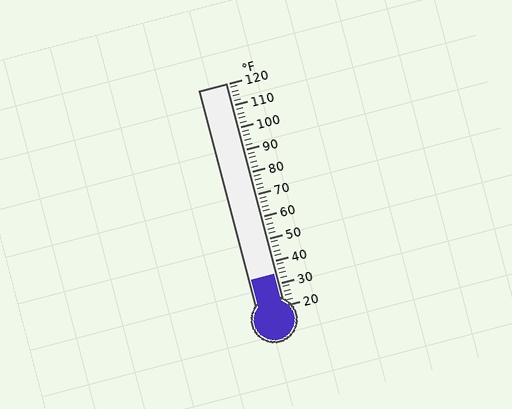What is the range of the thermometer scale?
The thermometer scale ranges from 20°F to 120°F.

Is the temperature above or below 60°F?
The temperature is below 60°F.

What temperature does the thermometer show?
The thermometer shows approximately 34°F.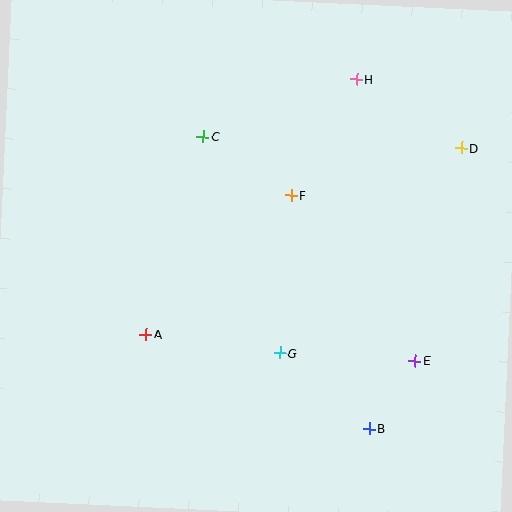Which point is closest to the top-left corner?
Point C is closest to the top-left corner.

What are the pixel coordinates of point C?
Point C is at (203, 137).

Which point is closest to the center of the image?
Point F at (291, 195) is closest to the center.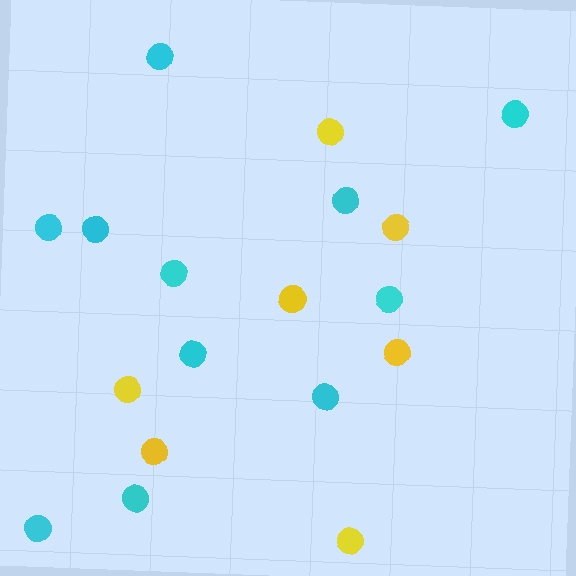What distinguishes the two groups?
There are 2 groups: one group of yellow circles (7) and one group of cyan circles (11).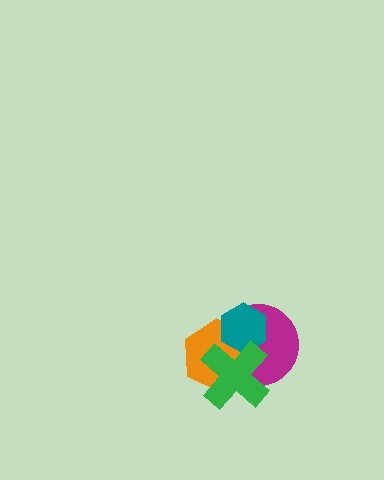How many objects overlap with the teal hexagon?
3 objects overlap with the teal hexagon.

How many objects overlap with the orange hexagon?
3 objects overlap with the orange hexagon.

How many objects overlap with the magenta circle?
3 objects overlap with the magenta circle.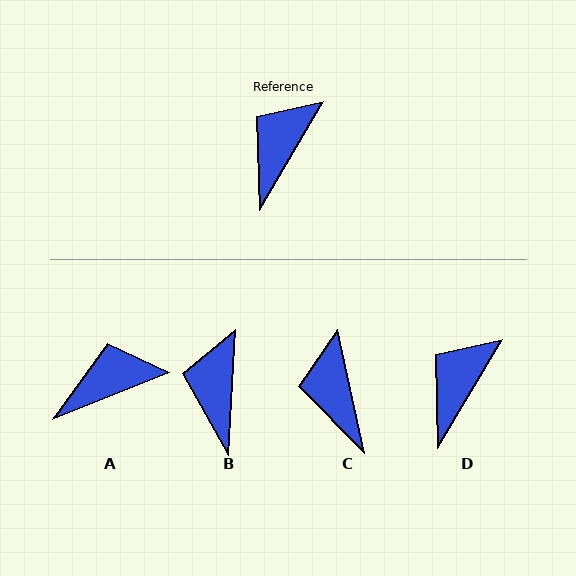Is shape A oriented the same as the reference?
No, it is off by about 37 degrees.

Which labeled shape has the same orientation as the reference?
D.